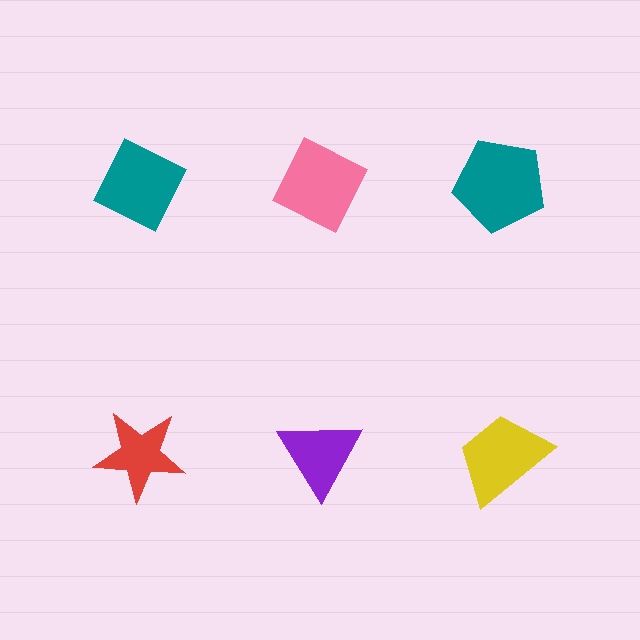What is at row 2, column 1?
A red star.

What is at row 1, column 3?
A teal pentagon.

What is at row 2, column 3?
A yellow trapezoid.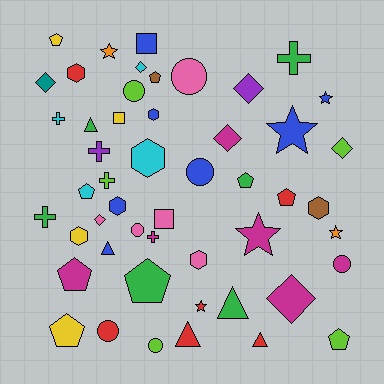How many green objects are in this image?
There are 6 green objects.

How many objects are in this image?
There are 50 objects.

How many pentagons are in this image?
There are 9 pentagons.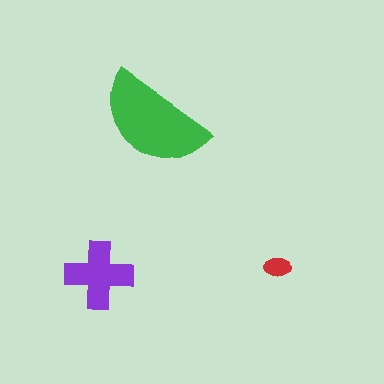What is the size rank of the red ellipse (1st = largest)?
3rd.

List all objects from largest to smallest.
The green semicircle, the purple cross, the red ellipse.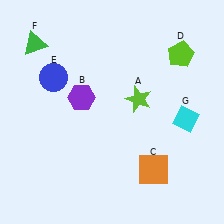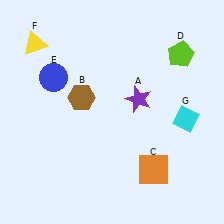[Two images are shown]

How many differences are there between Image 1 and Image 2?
There are 3 differences between the two images.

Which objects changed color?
A changed from lime to purple. B changed from purple to brown. F changed from green to yellow.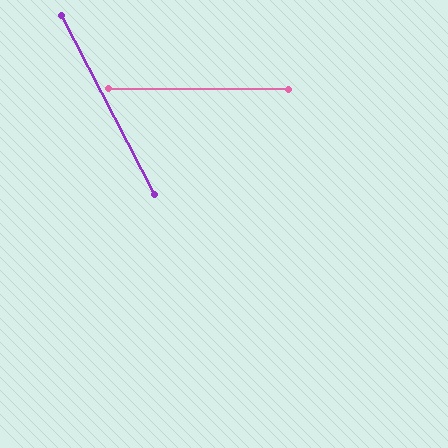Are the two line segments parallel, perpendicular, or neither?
Neither parallel nor perpendicular — they differ by about 62°.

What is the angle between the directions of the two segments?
Approximately 62 degrees.